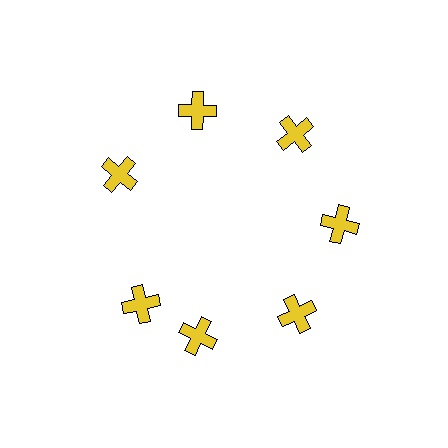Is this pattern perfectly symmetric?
No. The 7 yellow crosses are arranged in a ring, but one element near the 8 o'clock position is rotated out of alignment along the ring, breaking the 7-fold rotational symmetry.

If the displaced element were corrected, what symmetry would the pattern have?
It would have 7-fold rotational symmetry — the pattern would map onto itself every 51 degrees.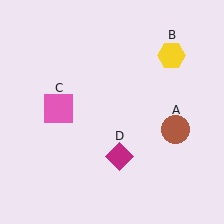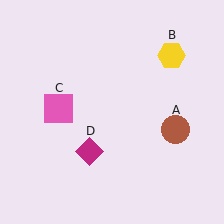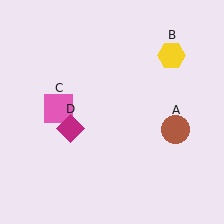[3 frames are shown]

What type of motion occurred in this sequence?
The magenta diamond (object D) rotated clockwise around the center of the scene.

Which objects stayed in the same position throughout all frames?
Brown circle (object A) and yellow hexagon (object B) and pink square (object C) remained stationary.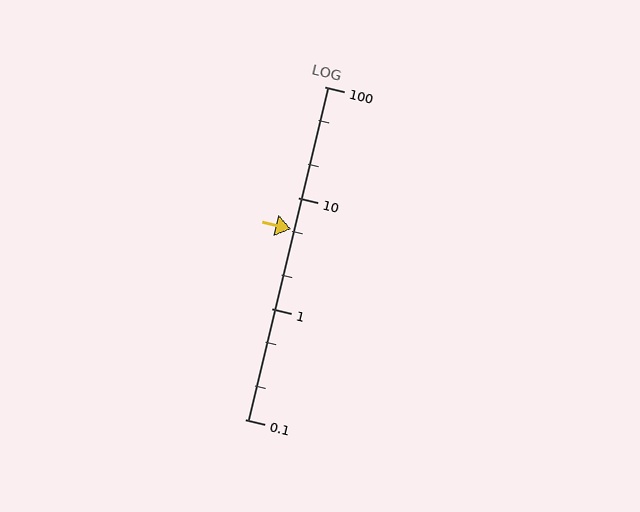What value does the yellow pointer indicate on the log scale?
The pointer indicates approximately 5.2.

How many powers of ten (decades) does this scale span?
The scale spans 3 decades, from 0.1 to 100.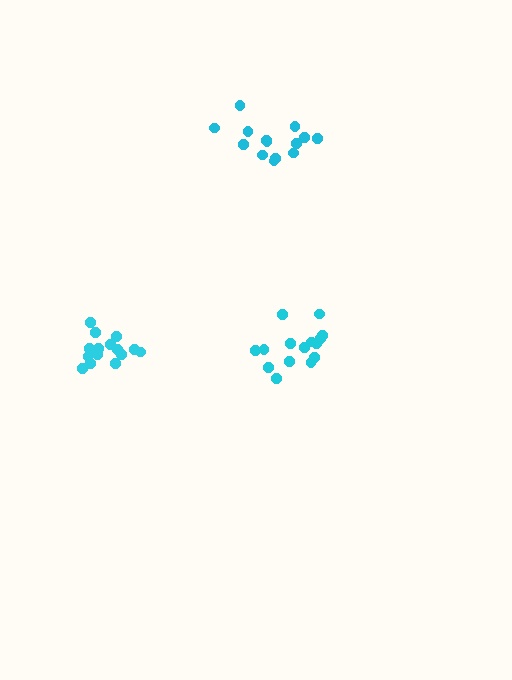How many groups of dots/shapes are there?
There are 3 groups.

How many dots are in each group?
Group 1: 16 dots, Group 2: 14 dots, Group 3: 15 dots (45 total).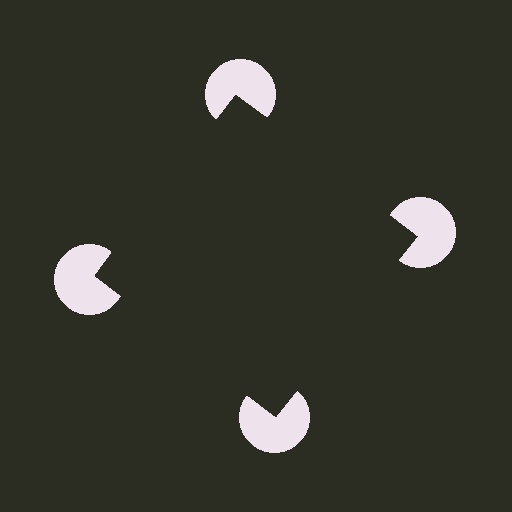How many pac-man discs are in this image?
There are 4 — one at each vertex of the illusory square.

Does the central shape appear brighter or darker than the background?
It typically appears slightly darker than the background, even though no actual brightness change is drawn.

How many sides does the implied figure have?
4 sides.